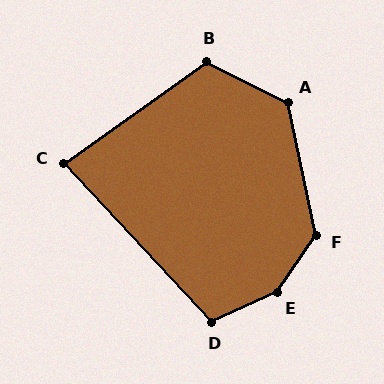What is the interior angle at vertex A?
Approximately 128 degrees (obtuse).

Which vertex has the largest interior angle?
E, at approximately 149 degrees.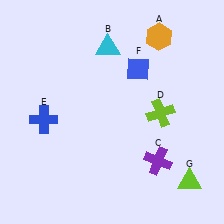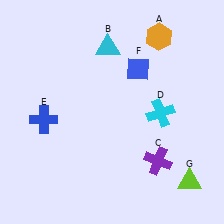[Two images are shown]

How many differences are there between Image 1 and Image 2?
There is 1 difference between the two images.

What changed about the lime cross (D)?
In Image 1, D is lime. In Image 2, it changed to cyan.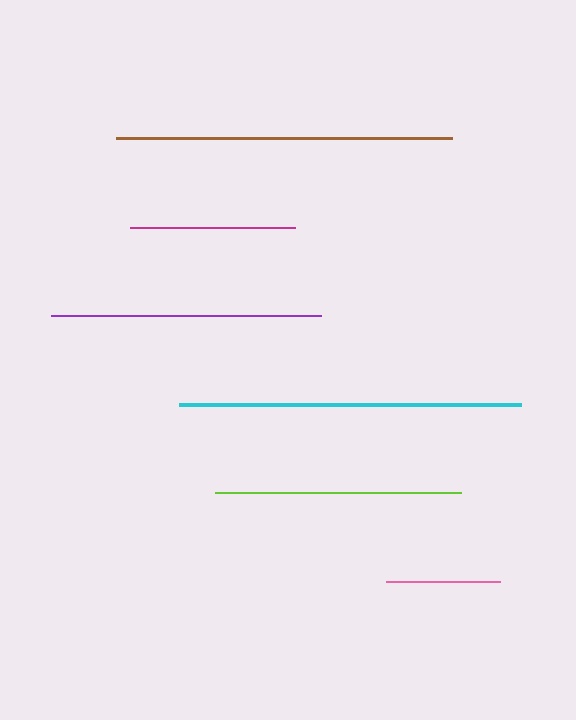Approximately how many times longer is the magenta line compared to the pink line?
The magenta line is approximately 1.5 times the length of the pink line.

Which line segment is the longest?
The cyan line is the longest at approximately 342 pixels.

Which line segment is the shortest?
The pink line is the shortest at approximately 114 pixels.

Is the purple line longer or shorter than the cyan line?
The cyan line is longer than the purple line.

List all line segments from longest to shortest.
From longest to shortest: cyan, brown, purple, lime, magenta, pink.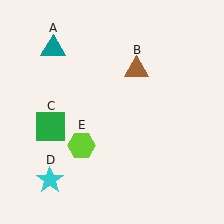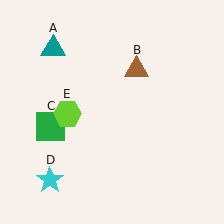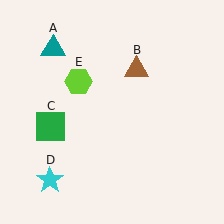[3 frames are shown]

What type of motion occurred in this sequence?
The lime hexagon (object E) rotated clockwise around the center of the scene.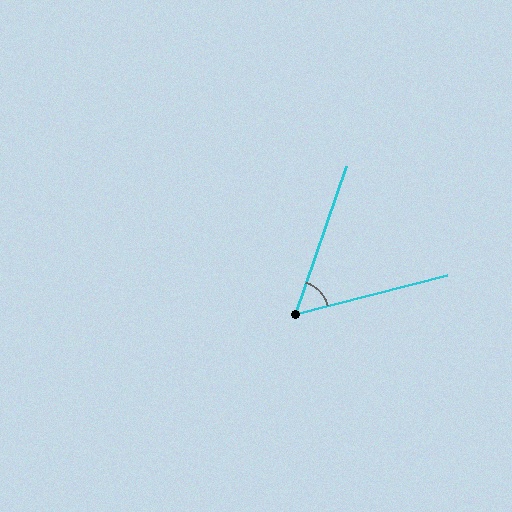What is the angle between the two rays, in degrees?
Approximately 57 degrees.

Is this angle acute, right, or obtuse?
It is acute.